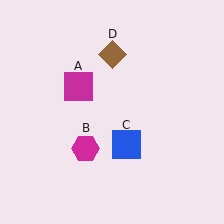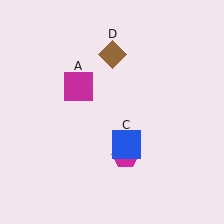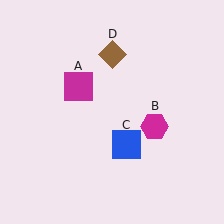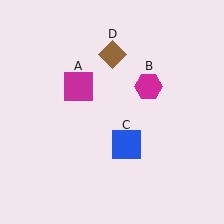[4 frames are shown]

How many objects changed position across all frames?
1 object changed position: magenta hexagon (object B).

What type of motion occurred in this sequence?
The magenta hexagon (object B) rotated counterclockwise around the center of the scene.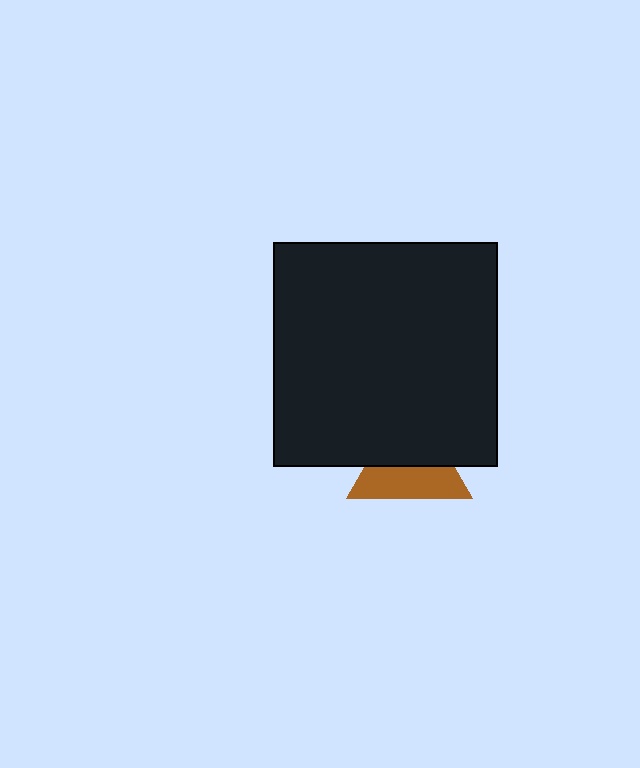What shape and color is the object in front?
The object in front is a black square.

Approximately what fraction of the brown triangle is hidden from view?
Roughly 51% of the brown triangle is hidden behind the black square.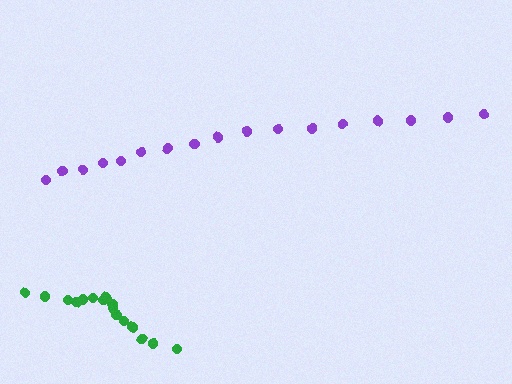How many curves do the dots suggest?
There are 2 distinct paths.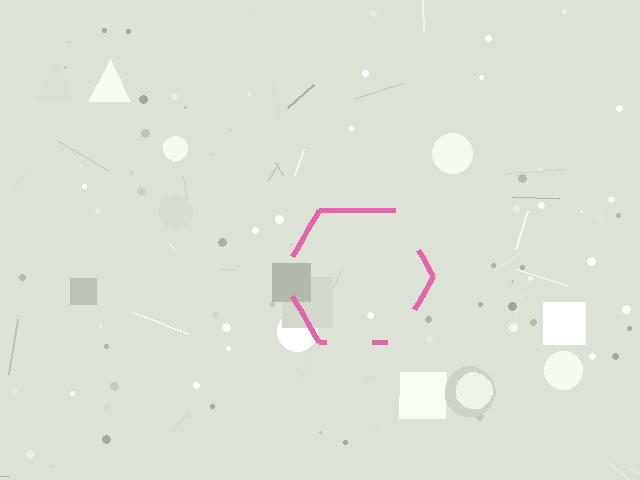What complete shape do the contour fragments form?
The contour fragments form a hexagon.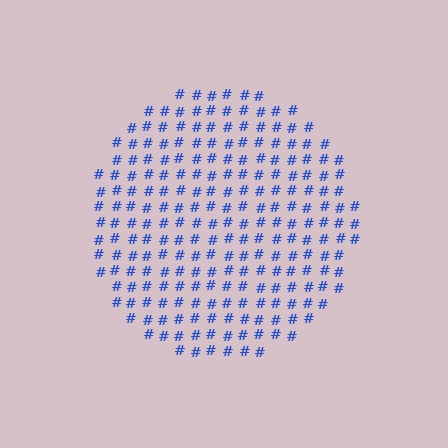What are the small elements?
The small elements are hash symbols.